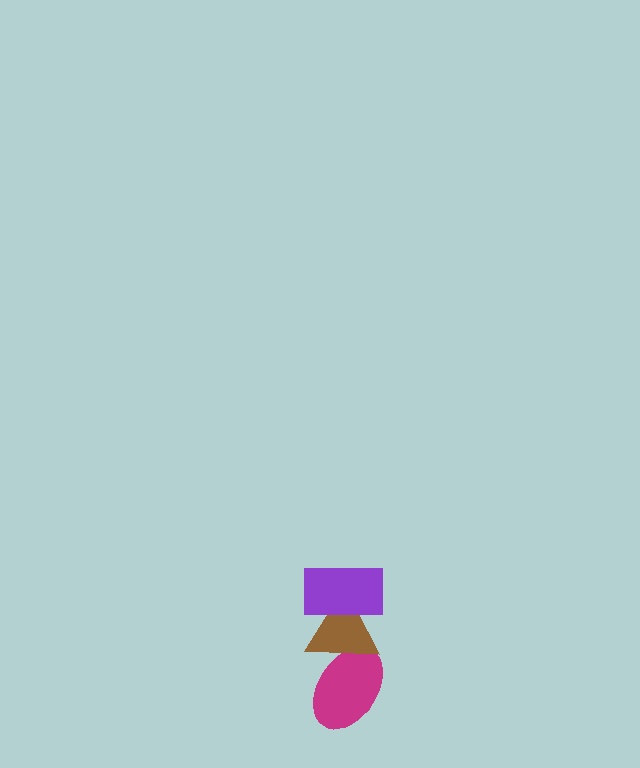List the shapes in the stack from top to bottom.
From top to bottom: the purple rectangle, the brown triangle, the magenta ellipse.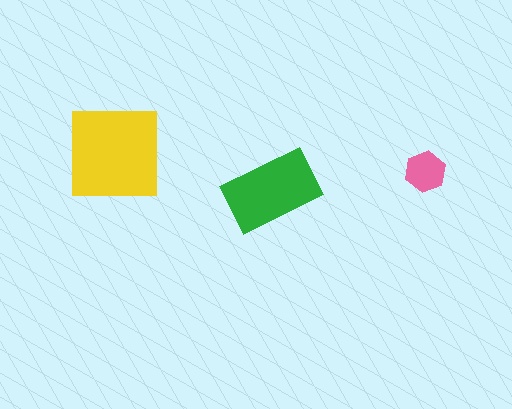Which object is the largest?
The yellow square.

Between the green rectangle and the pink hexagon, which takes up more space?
The green rectangle.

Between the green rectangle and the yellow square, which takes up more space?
The yellow square.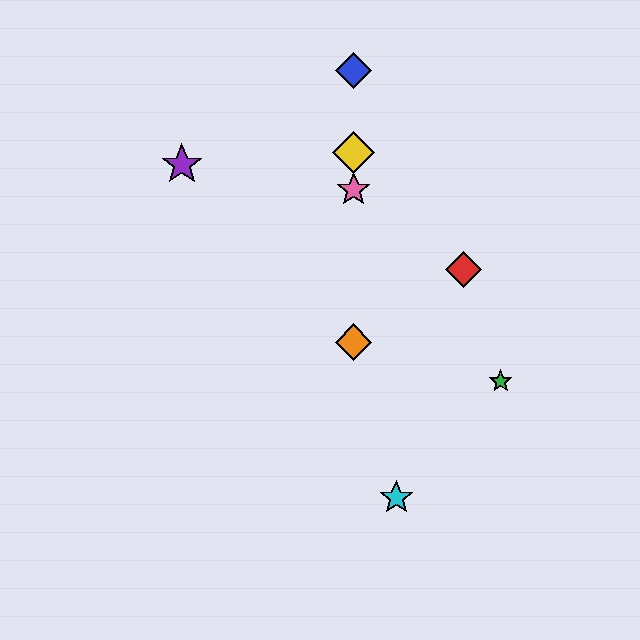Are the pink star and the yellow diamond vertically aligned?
Yes, both are at x≈354.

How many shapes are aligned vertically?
4 shapes (the blue diamond, the yellow diamond, the orange diamond, the pink star) are aligned vertically.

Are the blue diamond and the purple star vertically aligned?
No, the blue diamond is at x≈354 and the purple star is at x≈182.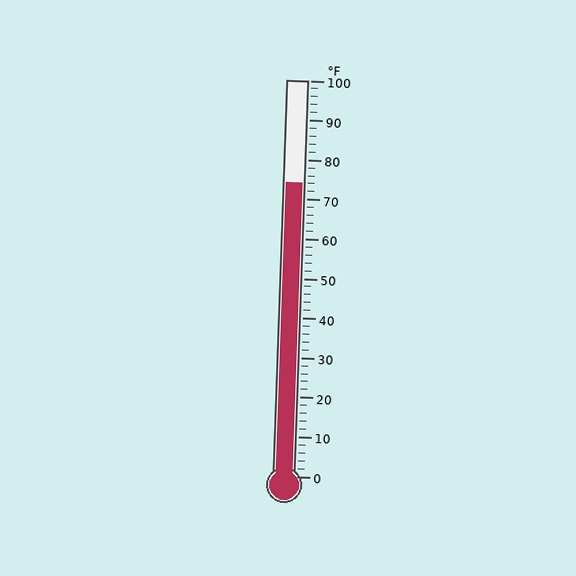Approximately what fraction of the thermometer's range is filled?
The thermometer is filled to approximately 75% of its range.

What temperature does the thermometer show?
The thermometer shows approximately 74°F.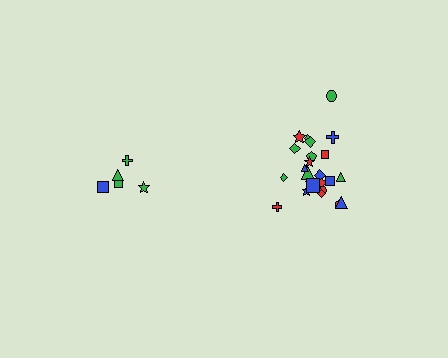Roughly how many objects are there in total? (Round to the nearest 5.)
Roughly 30 objects in total.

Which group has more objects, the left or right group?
The right group.